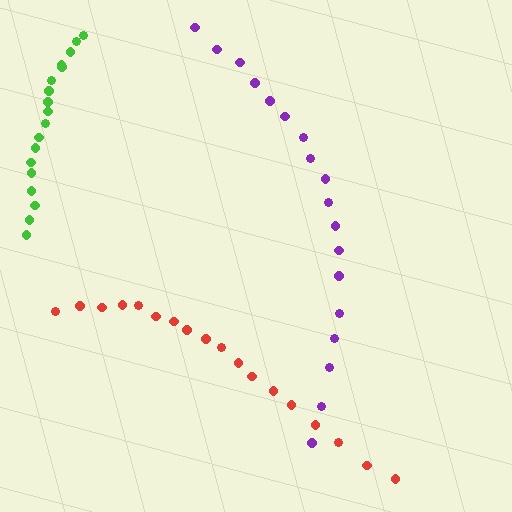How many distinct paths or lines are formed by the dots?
There are 3 distinct paths.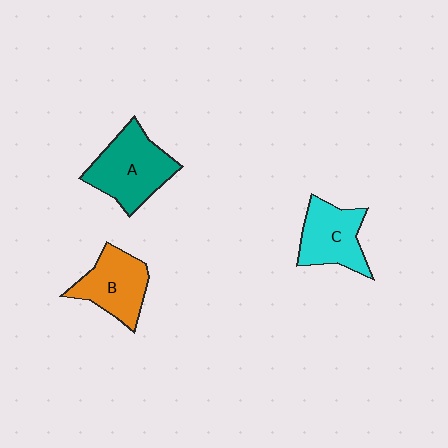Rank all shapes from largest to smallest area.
From largest to smallest: A (teal), B (orange), C (cyan).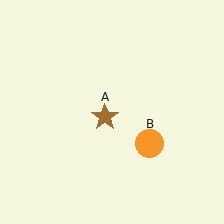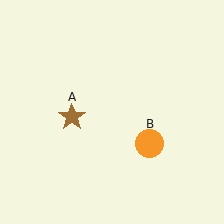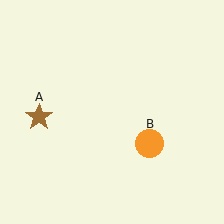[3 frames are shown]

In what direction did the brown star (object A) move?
The brown star (object A) moved left.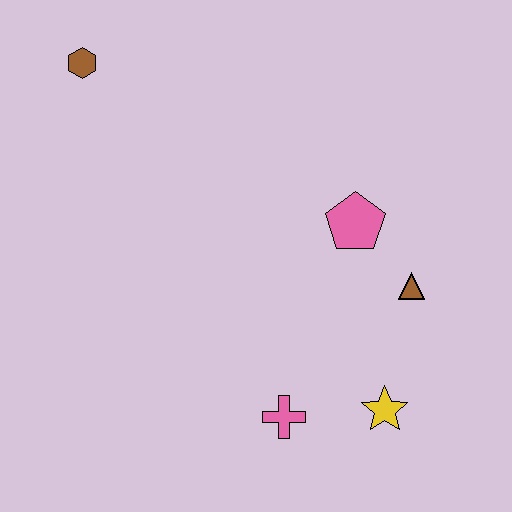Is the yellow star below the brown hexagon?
Yes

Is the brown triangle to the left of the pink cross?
No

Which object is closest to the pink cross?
The yellow star is closest to the pink cross.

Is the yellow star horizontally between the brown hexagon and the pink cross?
No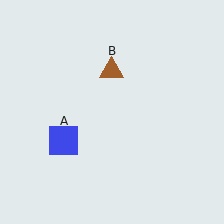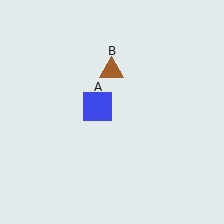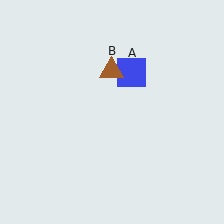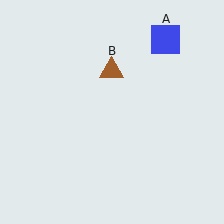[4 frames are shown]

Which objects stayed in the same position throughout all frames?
Brown triangle (object B) remained stationary.